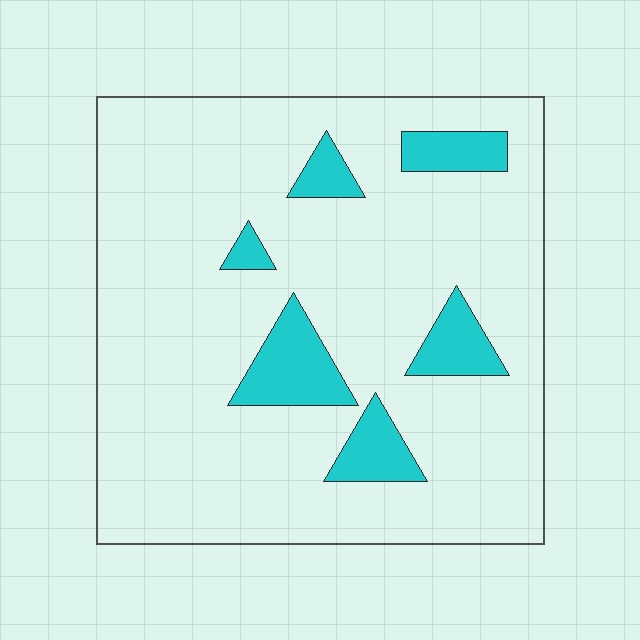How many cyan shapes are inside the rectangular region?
6.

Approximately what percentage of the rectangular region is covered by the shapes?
Approximately 15%.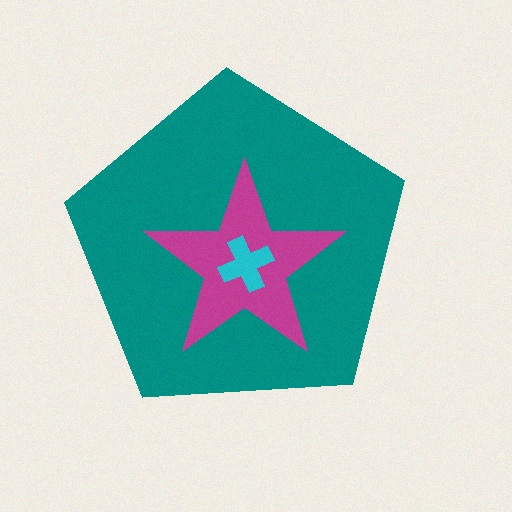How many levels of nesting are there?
3.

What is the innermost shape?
The cyan cross.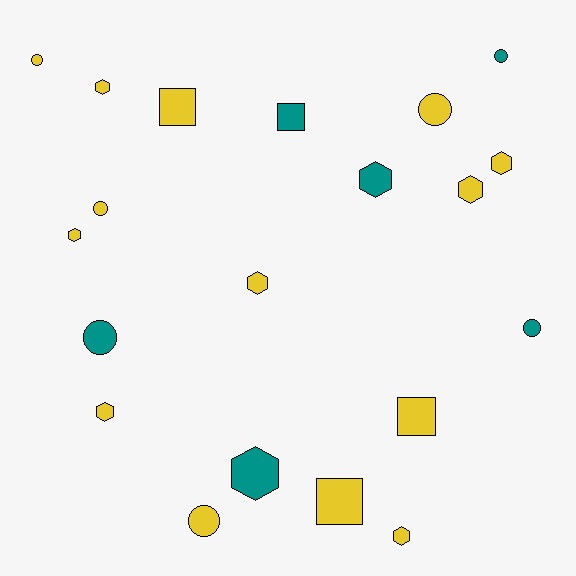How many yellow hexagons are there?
There are 7 yellow hexagons.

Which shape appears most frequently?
Hexagon, with 9 objects.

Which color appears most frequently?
Yellow, with 14 objects.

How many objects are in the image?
There are 20 objects.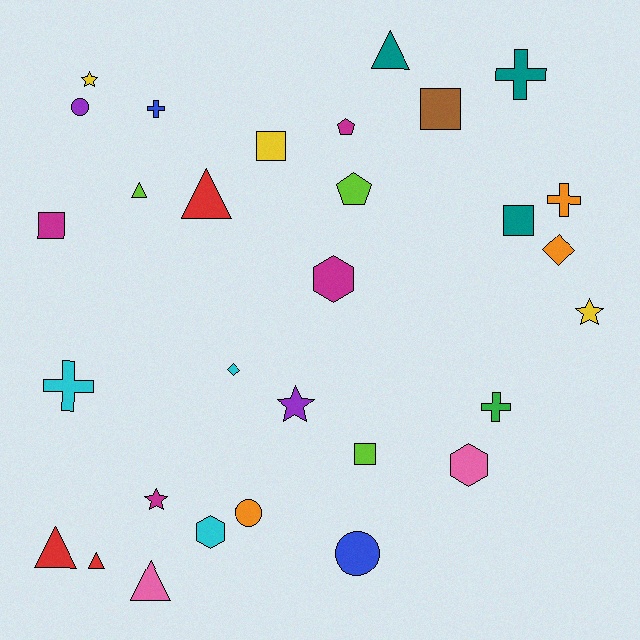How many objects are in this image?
There are 30 objects.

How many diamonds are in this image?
There are 2 diamonds.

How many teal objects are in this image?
There are 3 teal objects.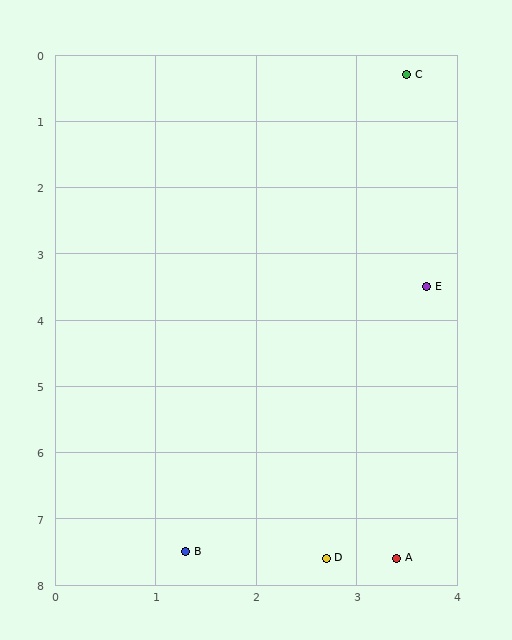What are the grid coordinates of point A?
Point A is at approximately (3.4, 7.6).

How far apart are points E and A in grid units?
Points E and A are about 4.1 grid units apart.